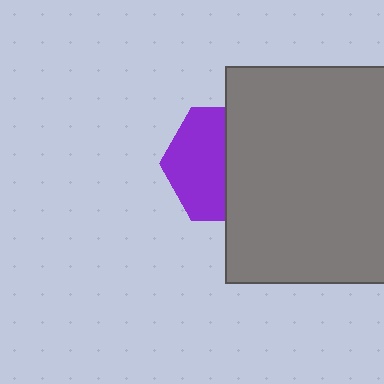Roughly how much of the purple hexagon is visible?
About half of it is visible (roughly 51%).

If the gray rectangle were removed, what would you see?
You would see the complete purple hexagon.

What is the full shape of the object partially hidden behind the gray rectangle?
The partially hidden object is a purple hexagon.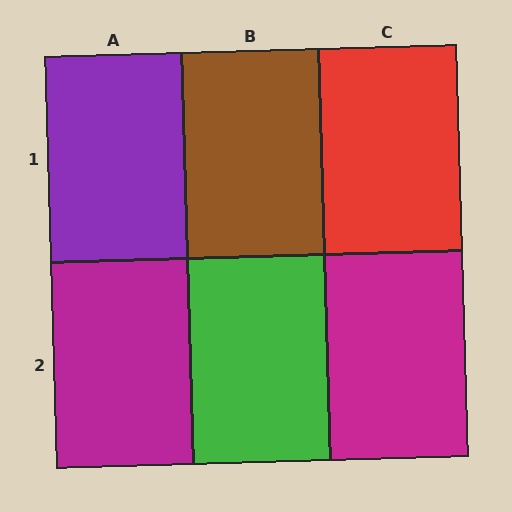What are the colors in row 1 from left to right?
Purple, brown, red.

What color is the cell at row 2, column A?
Magenta.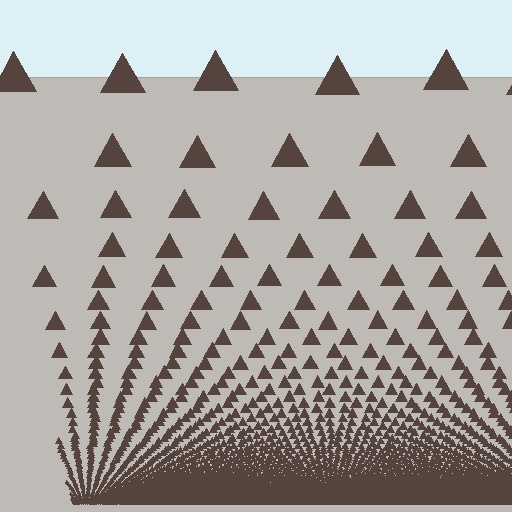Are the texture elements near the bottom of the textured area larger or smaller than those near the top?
Smaller. The gradient is inverted — elements near the bottom are smaller and denser.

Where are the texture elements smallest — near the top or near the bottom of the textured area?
Near the bottom.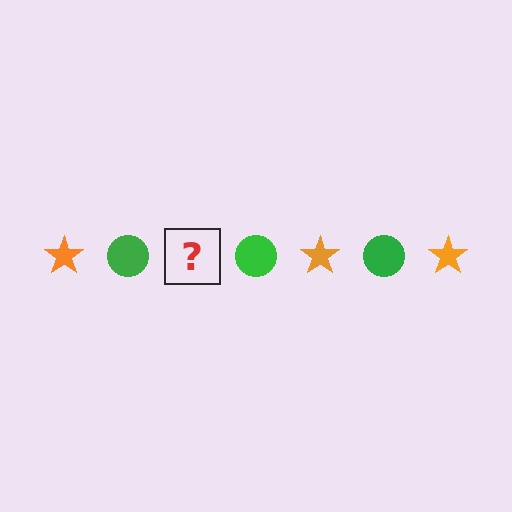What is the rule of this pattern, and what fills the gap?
The rule is that the pattern alternates between orange star and green circle. The gap should be filled with an orange star.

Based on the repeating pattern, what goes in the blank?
The blank should be an orange star.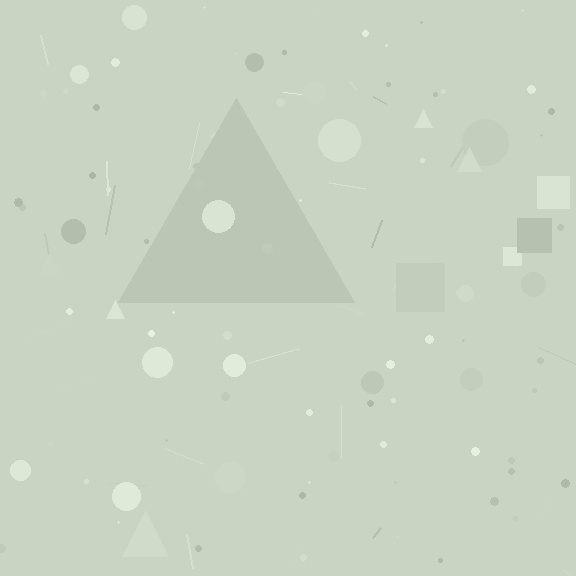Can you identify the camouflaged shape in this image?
The camouflaged shape is a triangle.